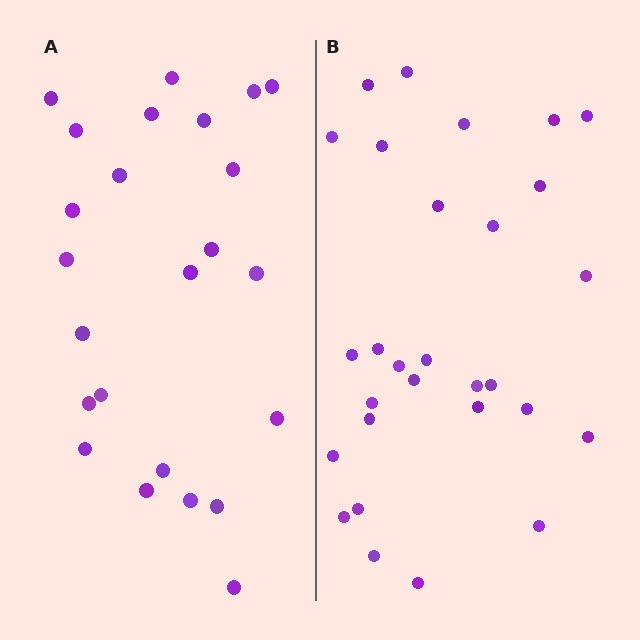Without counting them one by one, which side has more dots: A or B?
Region B (the right region) has more dots.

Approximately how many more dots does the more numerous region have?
Region B has about 5 more dots than region A.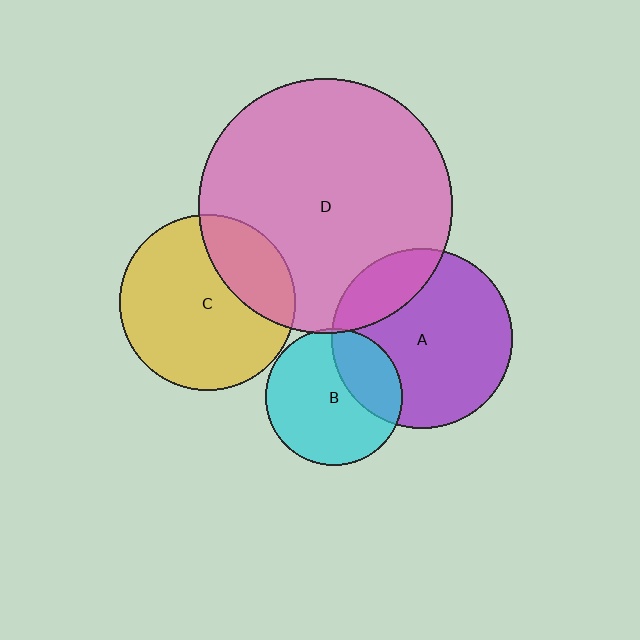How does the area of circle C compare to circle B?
Approximately 1.6 times.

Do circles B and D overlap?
Yes.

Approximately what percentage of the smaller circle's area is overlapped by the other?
Approximately 5%.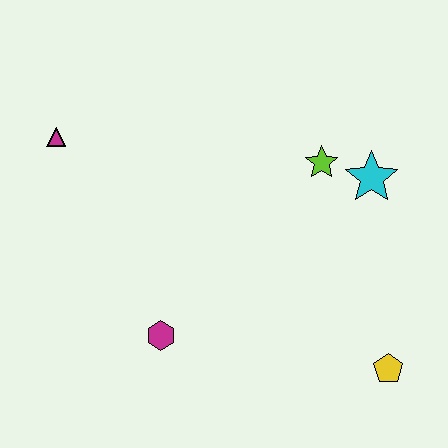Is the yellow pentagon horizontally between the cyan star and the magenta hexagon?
No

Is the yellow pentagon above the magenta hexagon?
No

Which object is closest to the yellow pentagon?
The cyan star is closest to the yellow pentagon.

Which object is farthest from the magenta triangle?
The yellow pentagon is farthest from the magenta triangle.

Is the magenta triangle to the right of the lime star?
No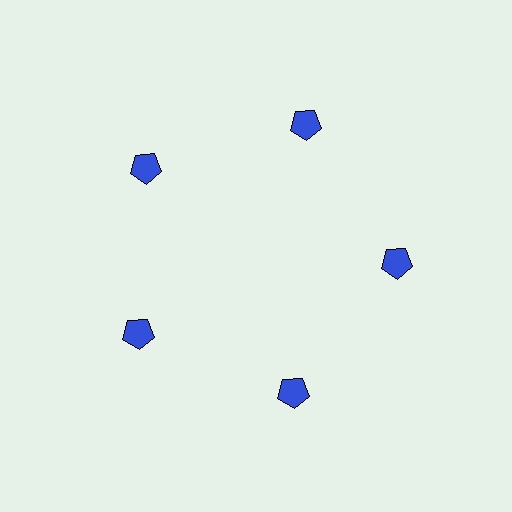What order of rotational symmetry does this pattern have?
This pattern has 5-fold rotational symmetry.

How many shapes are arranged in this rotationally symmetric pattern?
There are 5 shapes, arranged in 5 groups of 1.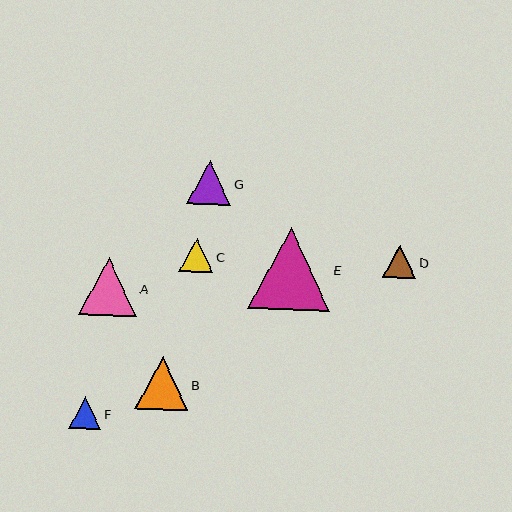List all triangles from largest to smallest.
From largest to smallest: E, A, B, G, C, D, F.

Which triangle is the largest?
Triangle E is the largest with a size of approximately 81 pixels.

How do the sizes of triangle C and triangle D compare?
Triangle C and triangle D are approximately the same size.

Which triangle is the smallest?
Triangle F is the smallest with a size of approximately 32 pixels.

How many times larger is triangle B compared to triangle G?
Triangle B is approximately 1.2 times the size of triangle G.